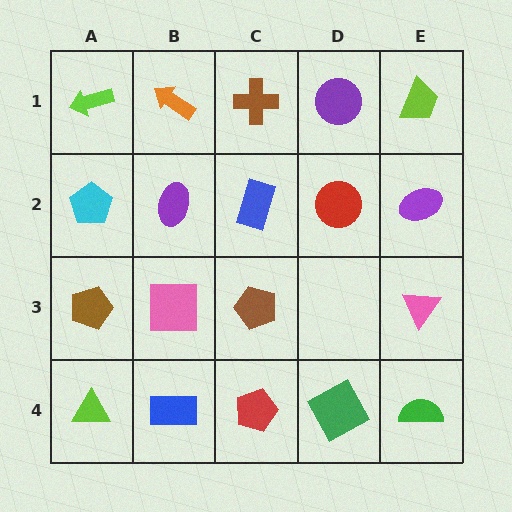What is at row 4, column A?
A lime triangle.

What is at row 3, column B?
A pink square.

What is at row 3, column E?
A pink triangle.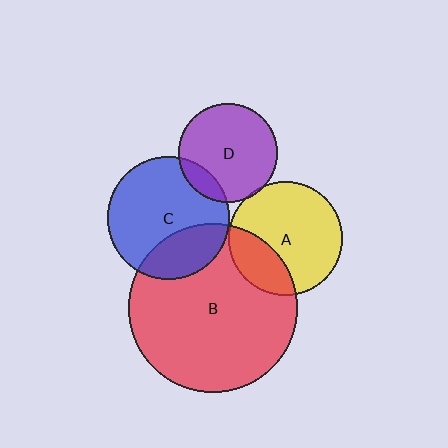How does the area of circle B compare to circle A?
Approximately 2.2 times.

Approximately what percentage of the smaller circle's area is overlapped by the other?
Approximately 5%.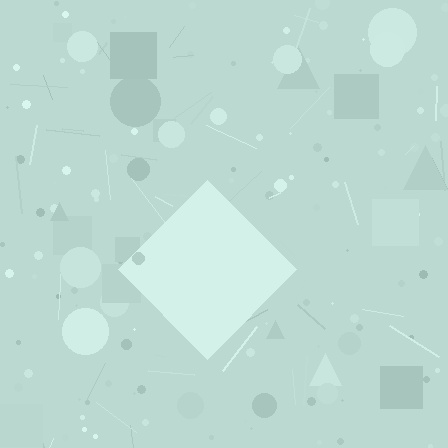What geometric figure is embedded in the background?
A diamond is embedded in the background.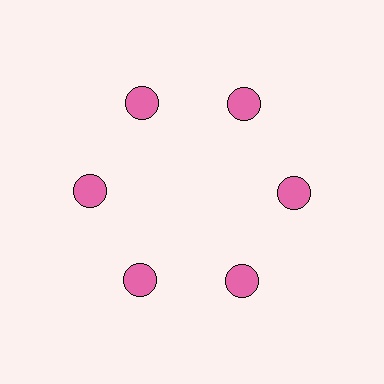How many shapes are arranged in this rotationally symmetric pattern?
There are 6 shapes, arranged in 6 groups of 1.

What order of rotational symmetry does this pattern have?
This pattern has 6-fold rotational symmetry.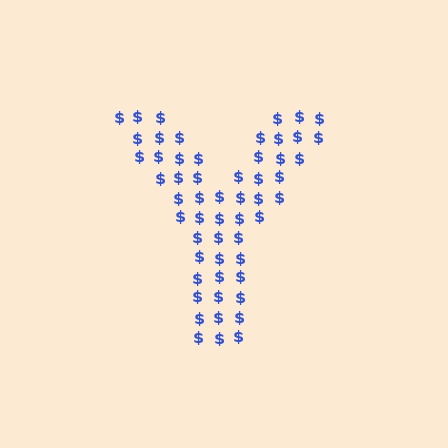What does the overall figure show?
The overall figure shows the letter Y.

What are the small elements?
The small elements are dollar signs.